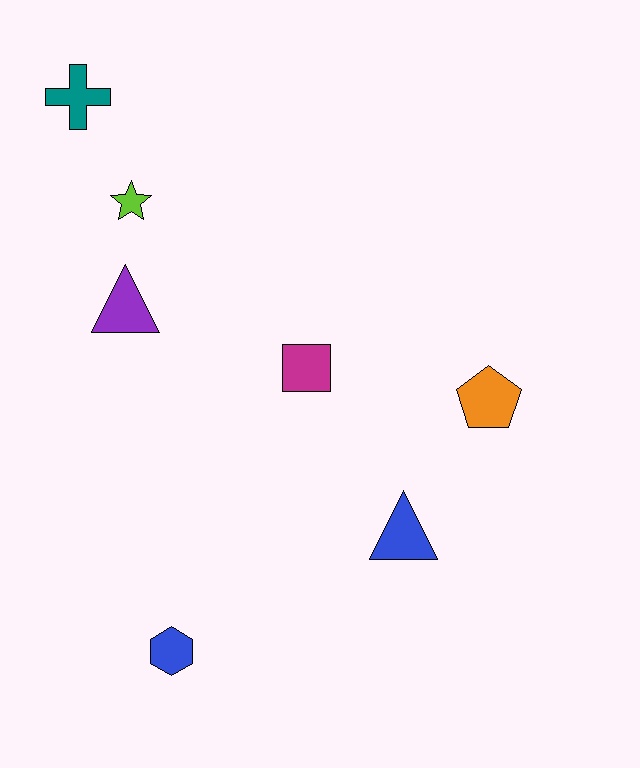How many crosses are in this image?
There is 1 cross.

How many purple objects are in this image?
There is 1 purple object.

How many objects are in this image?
There are 7 objects.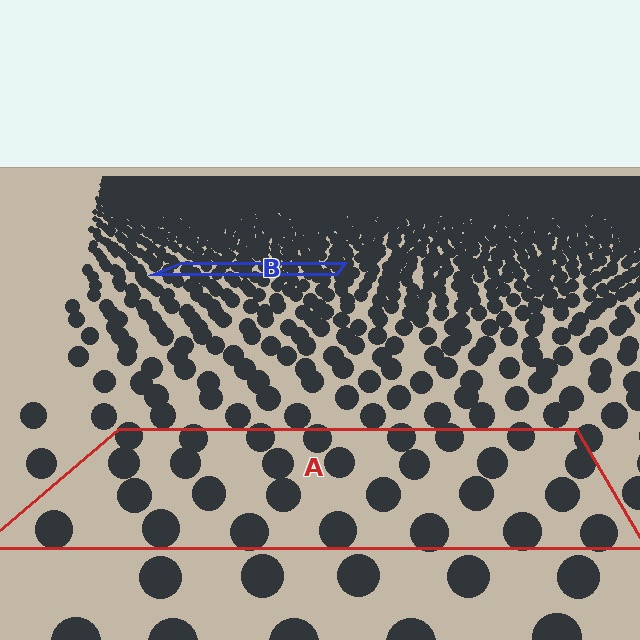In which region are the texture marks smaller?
The texture marks are smaller in region B, because it is farther away.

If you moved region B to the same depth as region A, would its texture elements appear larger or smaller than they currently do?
They would appear larger. At a closer depth, the same texture elements are projected at a bigger on-screen size.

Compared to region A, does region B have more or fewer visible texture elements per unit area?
Region B has more texture elements per unit area — they are packed more densely because it is farther away.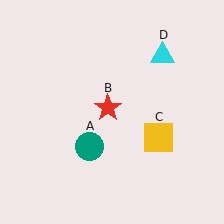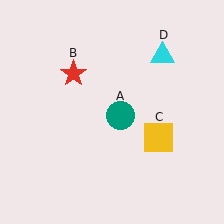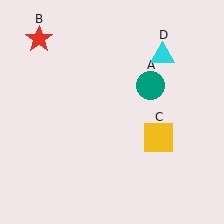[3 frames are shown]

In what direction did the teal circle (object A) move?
The teal circle (object A) moved up and to the right.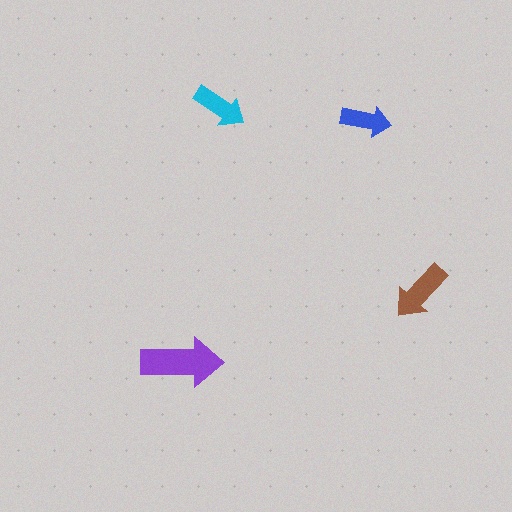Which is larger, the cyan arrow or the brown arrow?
The brown one.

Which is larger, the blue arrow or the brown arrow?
The brown one.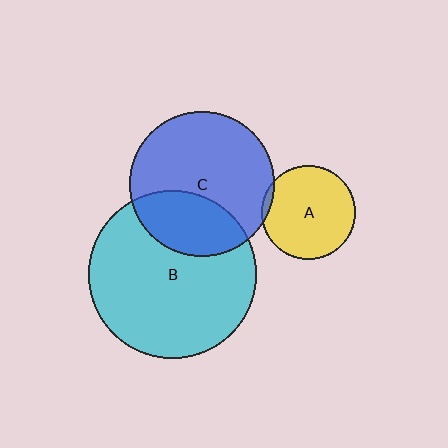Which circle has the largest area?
Circle B (cyan).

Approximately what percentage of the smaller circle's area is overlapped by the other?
Approximately 30%.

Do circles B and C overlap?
Yes.